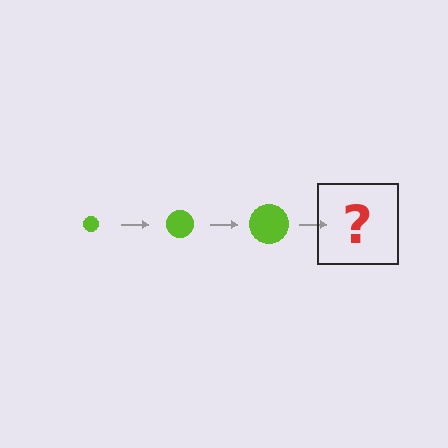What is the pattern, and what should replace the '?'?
The pattern is that the circle gets progressively larger each step. The '?' should be a lime circle, larger than the previous one.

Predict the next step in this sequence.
The next step is a lime circle, larger than the previous one.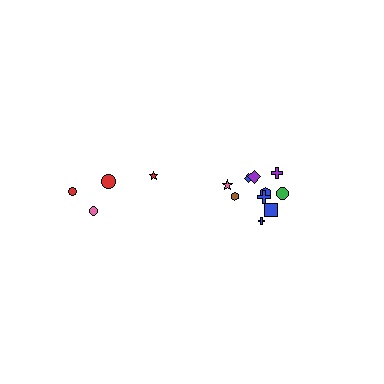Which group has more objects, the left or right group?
The right group.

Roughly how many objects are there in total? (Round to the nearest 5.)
Roughly 15 objects in total.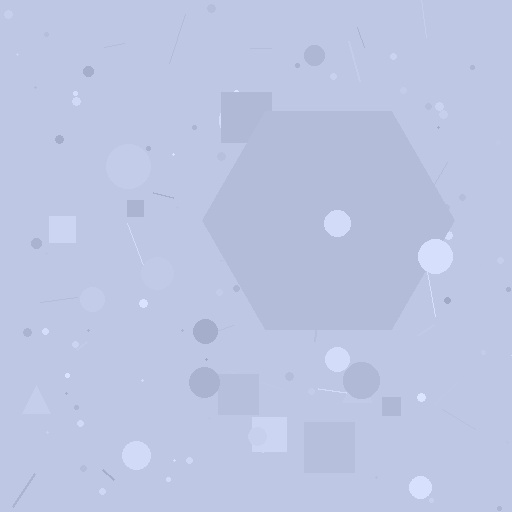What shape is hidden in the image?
A hexagon is hidden in the image.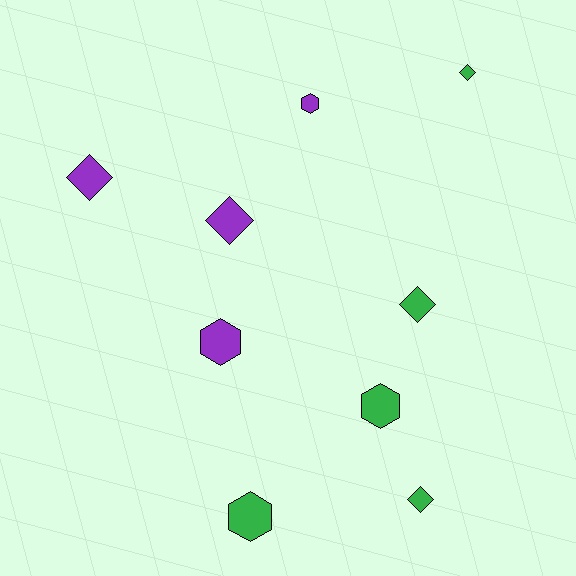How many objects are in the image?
There are 9 objects.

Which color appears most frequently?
Green, with 5 objects.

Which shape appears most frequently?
Diamond, with 5 objects.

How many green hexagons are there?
There are 2 green hexagons.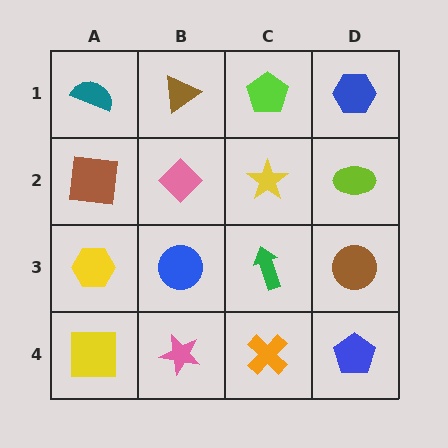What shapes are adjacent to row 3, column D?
A lime ellipse (row 2, column D), a blue pentagon (row 4, column D), a green arrow (row 3, column C).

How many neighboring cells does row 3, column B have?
4.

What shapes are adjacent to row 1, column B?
A pink diamond (row 2, column B), a teal semicircle (row 1, column A), a lime pentagon (row 1, column C).